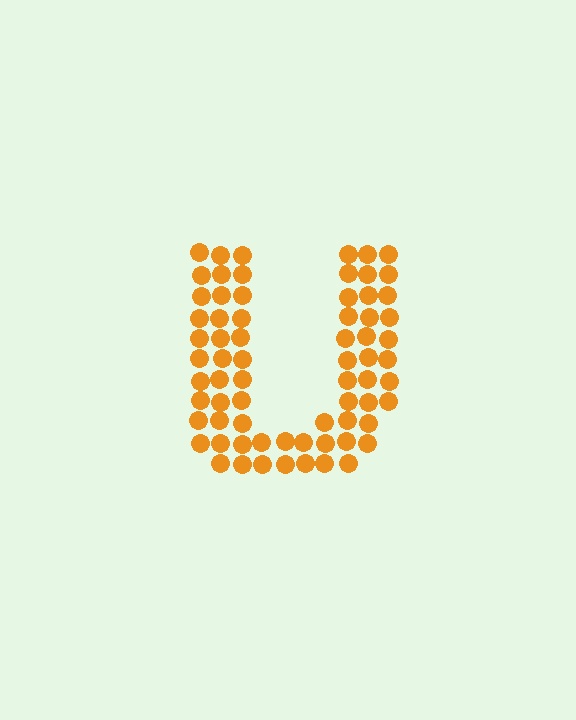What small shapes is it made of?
It is made of small circles.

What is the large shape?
The large shape is the letter U.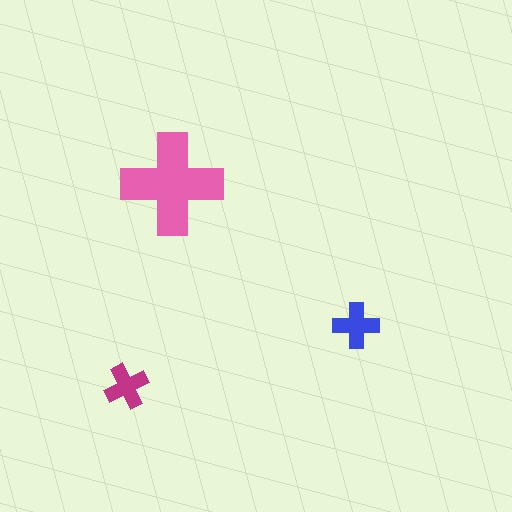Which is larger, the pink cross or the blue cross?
The pink one.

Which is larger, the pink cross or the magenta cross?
The pink one.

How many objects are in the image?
There are 3 objects in the image.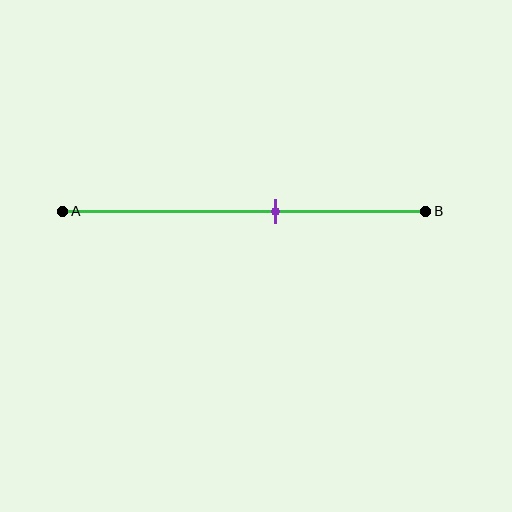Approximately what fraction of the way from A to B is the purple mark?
The purple mark is approximately 60% of the way from A to B.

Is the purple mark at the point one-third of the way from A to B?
No, the mark is at about 60% from A, not at the 33% one-third point.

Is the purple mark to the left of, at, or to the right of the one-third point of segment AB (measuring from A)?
The purple mark is to the right of the one-third point of segment AB.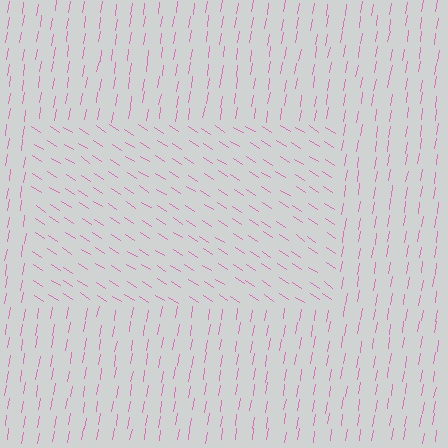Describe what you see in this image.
The image is filled with small pink line segments. A rectangle region in the image has lines oriented differently from the surrounding lines, creating a visible texture boundary.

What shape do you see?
I see a rectangle.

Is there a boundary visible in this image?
Yes, there is a texture boundary formed by a change in line orientation.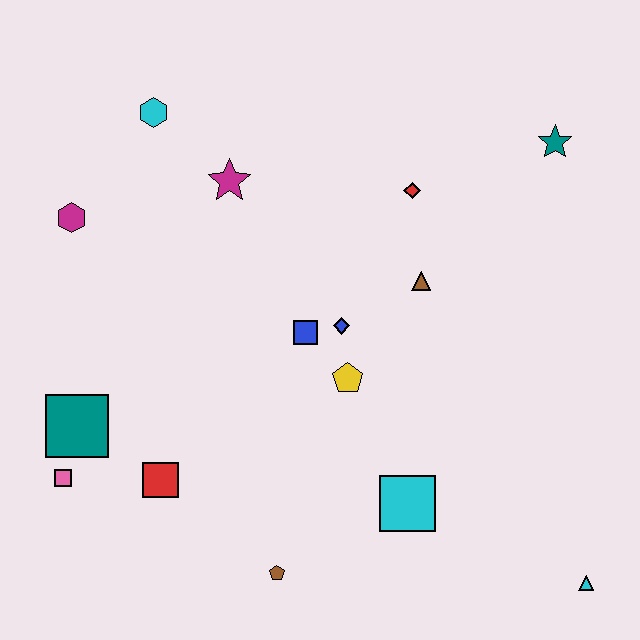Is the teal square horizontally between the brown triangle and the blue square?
No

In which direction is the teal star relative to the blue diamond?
The teal star is to the right of the blue diamond.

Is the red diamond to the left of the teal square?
No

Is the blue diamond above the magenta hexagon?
No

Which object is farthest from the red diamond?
The pink square is farthest from the red diamond.